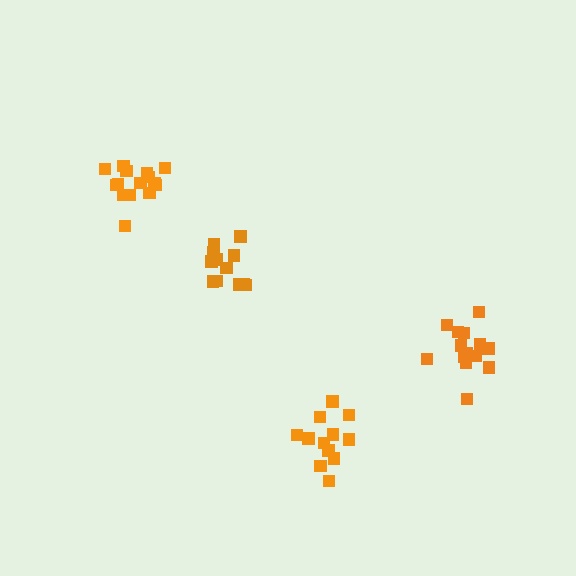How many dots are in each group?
Group 1: 15 dots, Group 2: 14 dots, Group 3: 12 dots, Group 4: 12 dots (53 total).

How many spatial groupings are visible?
There are 4 spatial groupings.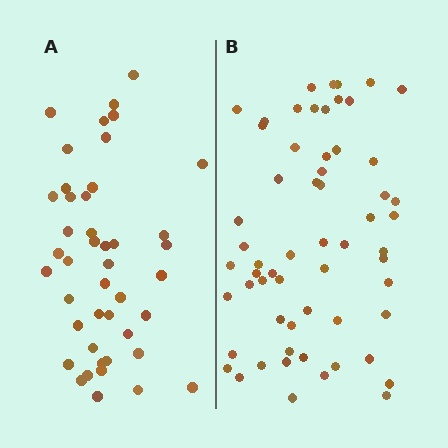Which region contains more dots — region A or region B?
Region B (the right region) has more dots.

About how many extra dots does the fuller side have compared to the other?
Region B has approximately 15 more dots than region A.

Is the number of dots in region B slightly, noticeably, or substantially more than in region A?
Region B has noticeably more, but not dramatically so. The ratio is roughly 1.4 to 1.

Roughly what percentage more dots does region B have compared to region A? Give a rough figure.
About 35% more.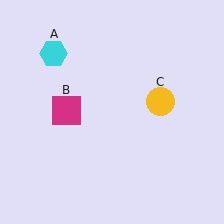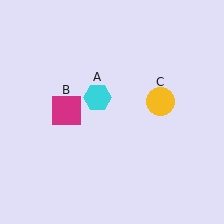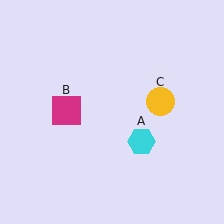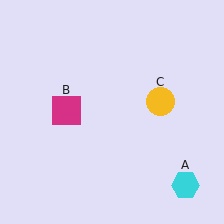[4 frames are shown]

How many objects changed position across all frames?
1 object changed position: cyan hexagon (object A).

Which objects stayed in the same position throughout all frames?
Magenta square (object B) and yellow circle (object C) remained stationary.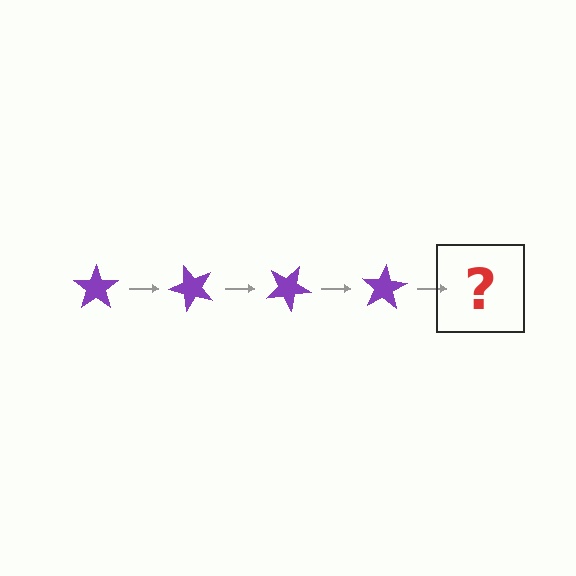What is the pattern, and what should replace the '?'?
The pattern is that the star rotates 50 degrees each step. The '?' should be a purple star rotated 200 degrees.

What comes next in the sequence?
The next element should be a purple star rotated 200 degrees.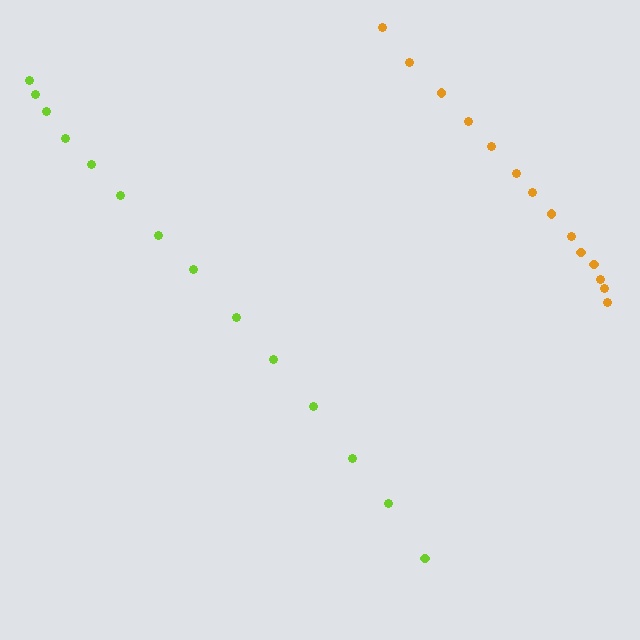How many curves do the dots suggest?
There are 2 distinct paths.